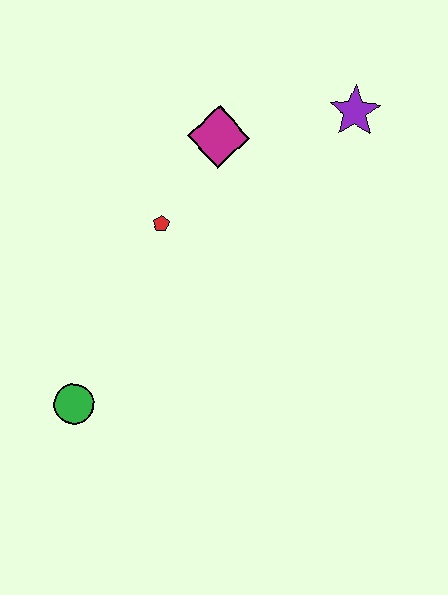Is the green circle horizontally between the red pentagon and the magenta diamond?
No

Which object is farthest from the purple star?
The green circle is farthest from the purple star.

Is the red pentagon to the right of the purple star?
No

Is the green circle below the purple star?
Yes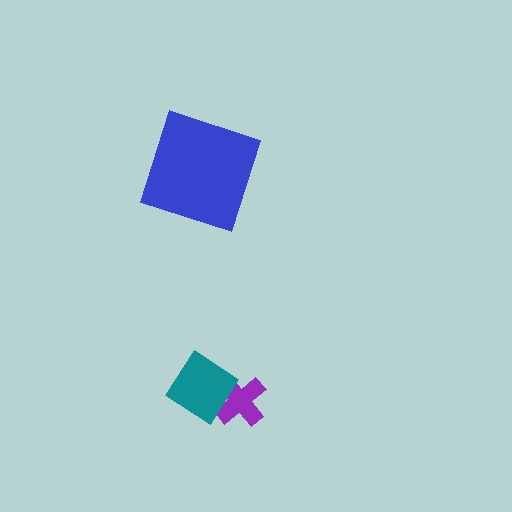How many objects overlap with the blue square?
0 objects overlap with the blue square.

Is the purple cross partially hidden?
Yes, it is partially covered by another shape.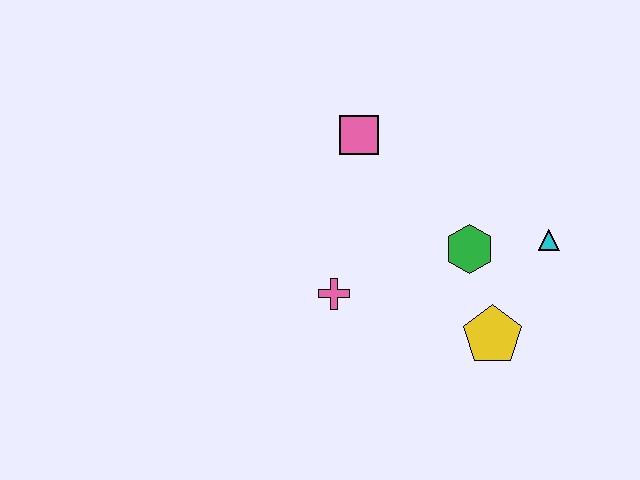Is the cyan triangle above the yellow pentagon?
Yes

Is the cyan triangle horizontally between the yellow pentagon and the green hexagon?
No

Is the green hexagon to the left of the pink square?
No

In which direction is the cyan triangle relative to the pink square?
The cyan triangle is to the right of the pink square.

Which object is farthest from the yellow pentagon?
The pink square is farthest from the yellow pentagon.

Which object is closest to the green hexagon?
The cyan triangle is closest to the green hexagon.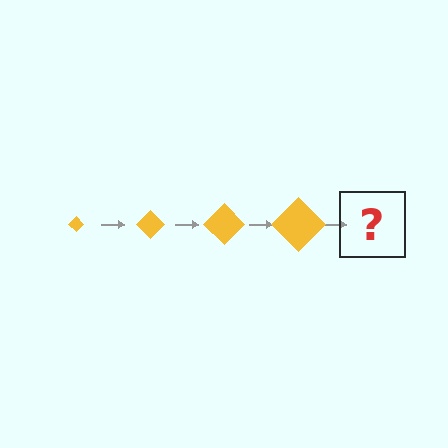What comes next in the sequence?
The next element should be a yellow diamond, larger than the previous one.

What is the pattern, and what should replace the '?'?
The pattern is that the diamond gets progressively larger each step. The '?' should be a yellow diamond, larger than the previous one.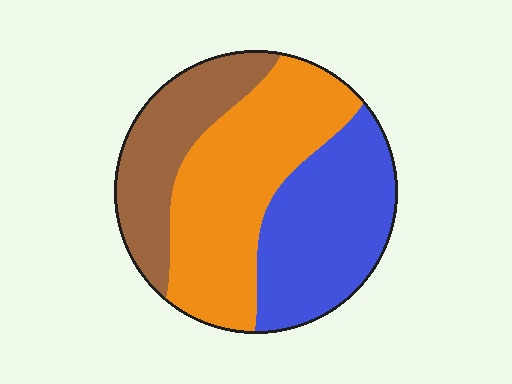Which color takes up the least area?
Brown, at roughly 25%.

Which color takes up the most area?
Orange, at roughly 40%.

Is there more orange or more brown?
Orange.